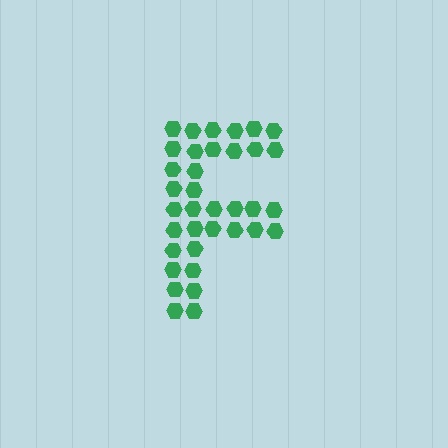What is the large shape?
The large shape is the letter F.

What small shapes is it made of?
It is made of small hexagons.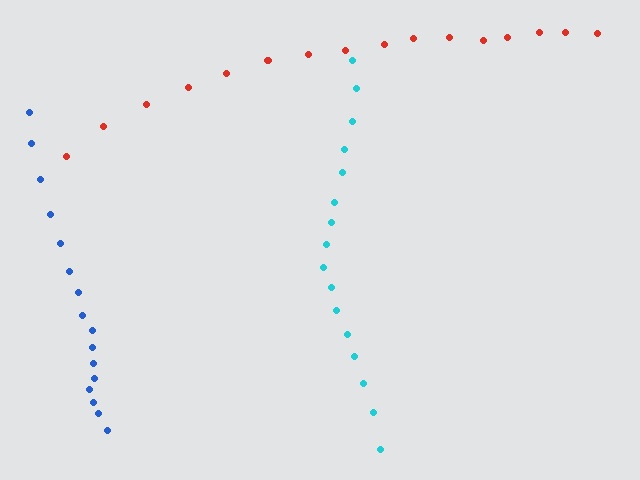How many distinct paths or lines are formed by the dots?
There are 3 distinct paths.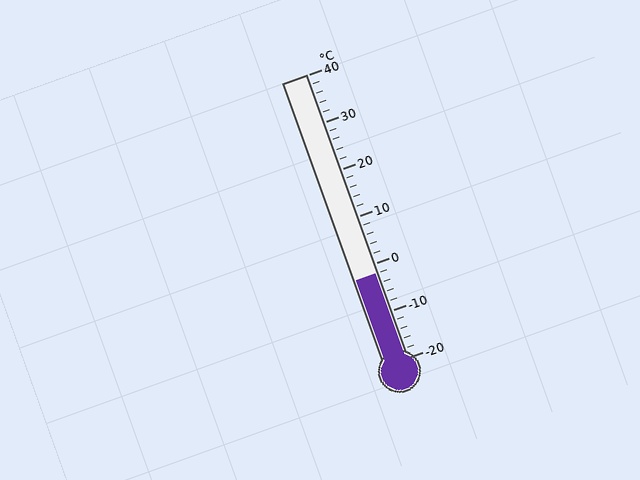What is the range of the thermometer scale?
The thermometer scale ranges from -20°C to 40°C.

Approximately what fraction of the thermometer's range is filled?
The thermometer is filled to approximately 30% of its range.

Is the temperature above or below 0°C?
The temperature is below 0°C.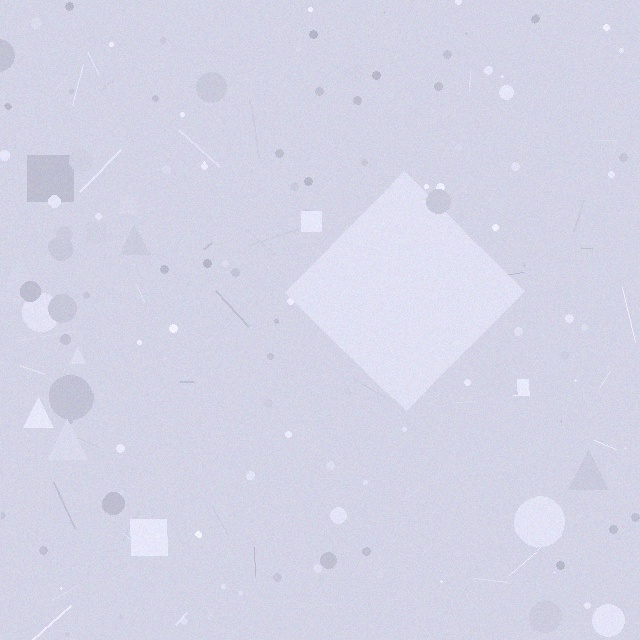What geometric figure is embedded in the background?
A diamond is embedded in the background.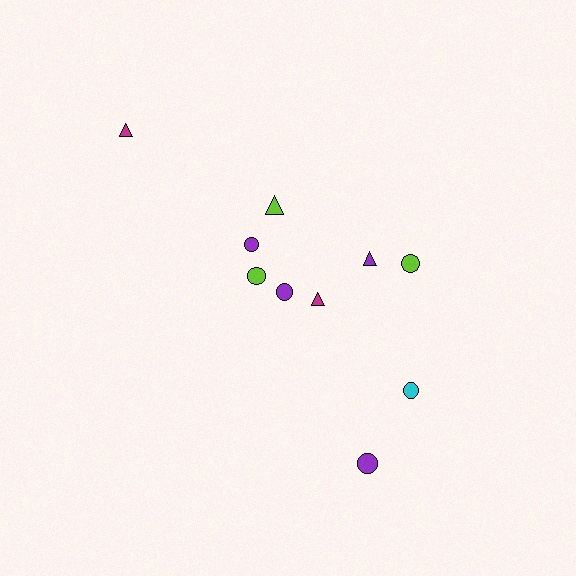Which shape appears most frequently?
Circle, with 6 objects.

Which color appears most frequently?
Purple, with 4 objects.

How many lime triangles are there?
There is 1 lime triangle.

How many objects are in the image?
There are 10 objects.